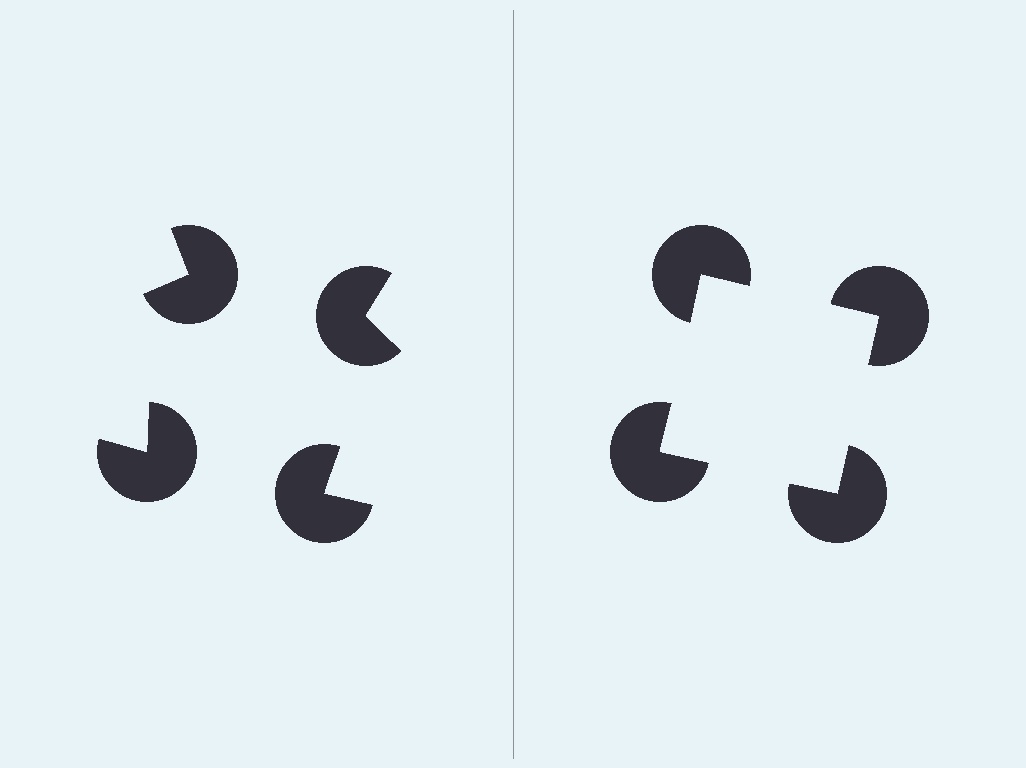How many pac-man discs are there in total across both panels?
8 — 4 on each side.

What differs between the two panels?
The pac-man discs are positioned identically on both sides; only the wedge orientations differ. On the right they align to a square; on the left they are misaligned.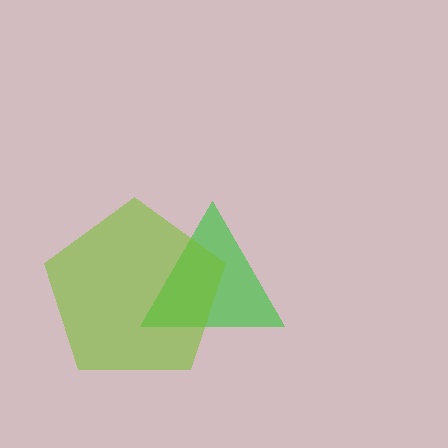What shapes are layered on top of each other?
The layered shapes are: a green triangle, a lime pentagon.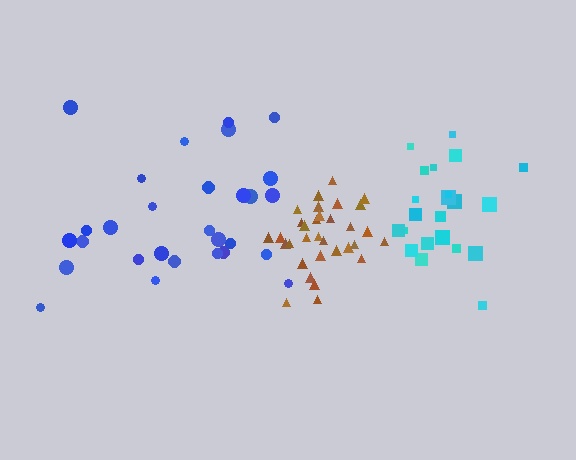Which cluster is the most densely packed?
Brown.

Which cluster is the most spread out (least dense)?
Blue.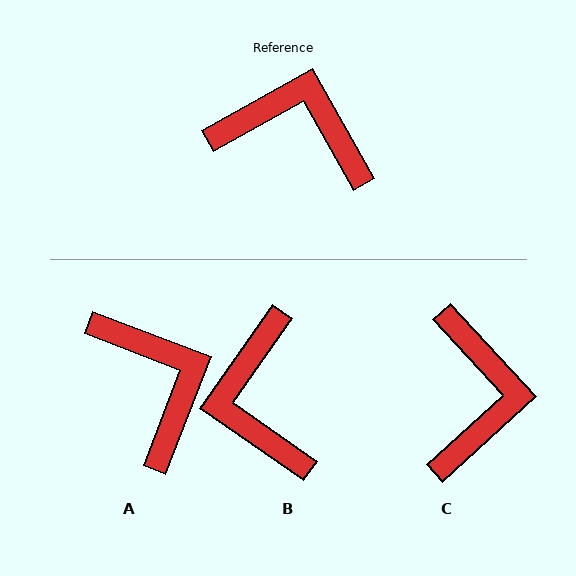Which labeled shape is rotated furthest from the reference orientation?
B, about 116 degrees away.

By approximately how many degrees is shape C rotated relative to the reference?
Approximately 77 degrees clockwise.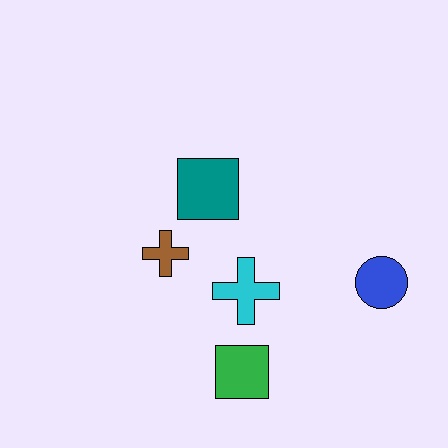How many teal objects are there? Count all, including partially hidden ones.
There is 1 teal object.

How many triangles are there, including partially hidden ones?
There are no triangles.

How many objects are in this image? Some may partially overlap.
There are 5 objects.